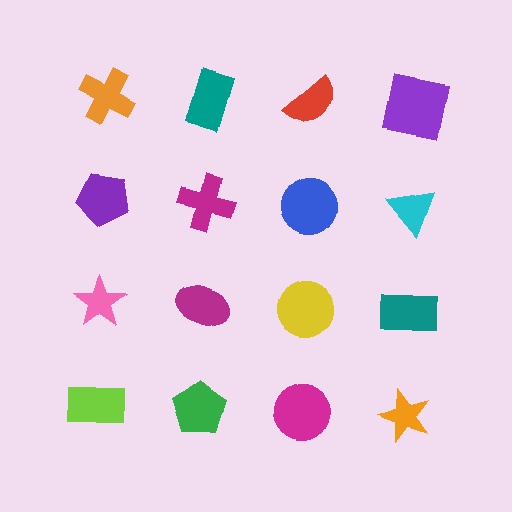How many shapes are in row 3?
4 shapes.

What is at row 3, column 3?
A yellow circle.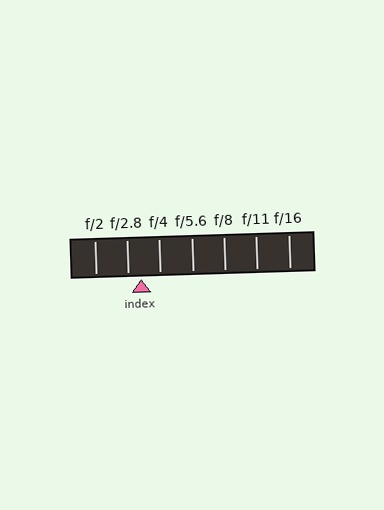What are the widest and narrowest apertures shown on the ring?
The widest aperture shown is f/2 and the narrowest is f/16.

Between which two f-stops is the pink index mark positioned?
The index mark is between f/2.8 and f/4.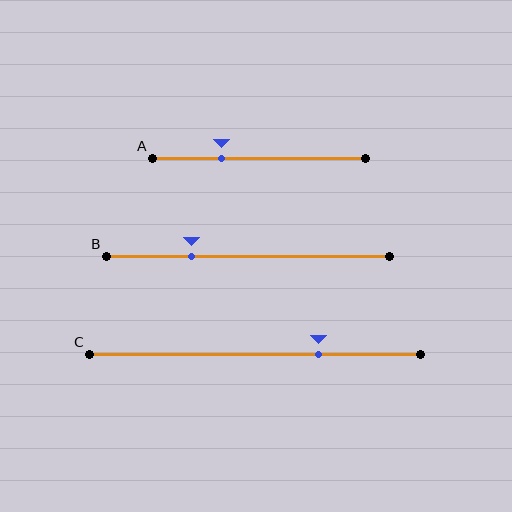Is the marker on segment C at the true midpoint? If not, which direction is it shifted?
No, the marker on segment C is shifted to the right by about 19% of the segment length.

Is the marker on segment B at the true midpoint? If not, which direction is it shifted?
No, the marker on segment B is shifted to the left by about 20% of the segment length.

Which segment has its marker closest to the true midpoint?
Segment A has its marker closest to the true midpoint.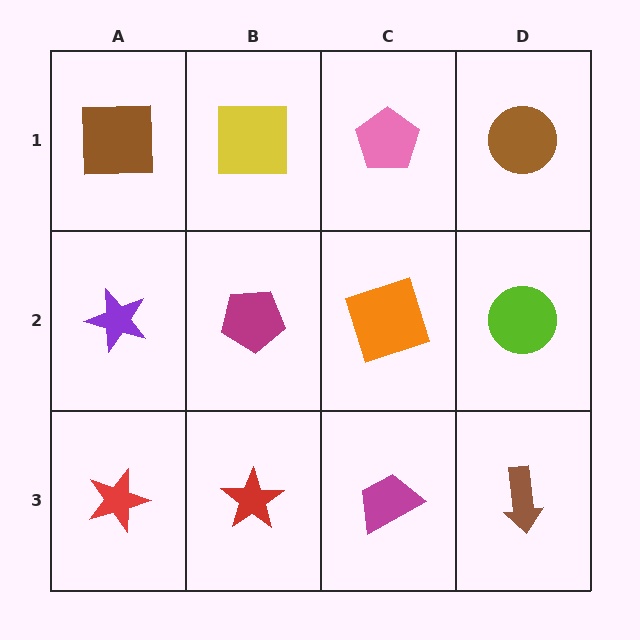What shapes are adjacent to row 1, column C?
An orange square (row 2, column C), a yellow square (row 1, column B), a brown circle (row 1, column D).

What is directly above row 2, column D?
A brown circle.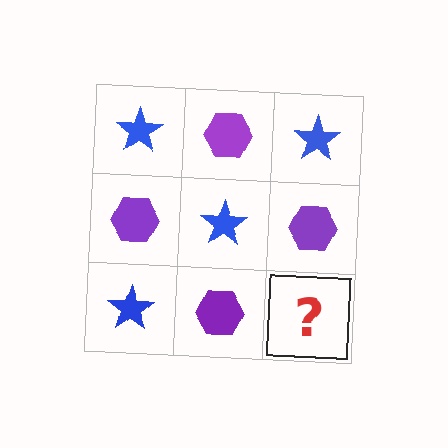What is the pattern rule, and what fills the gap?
The rule is that it alternates blue star and purple hexagon in a checkerboard pattern. The gap should be filled with a blue star.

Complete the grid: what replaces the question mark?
The question mark should be replaced with a blue star.